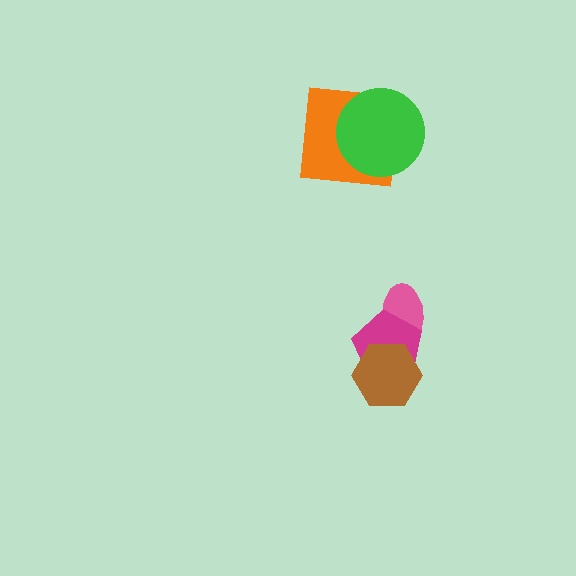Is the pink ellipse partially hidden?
Yes, it is partially covered by another shape.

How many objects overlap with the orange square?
1 object overlaps with the orange square.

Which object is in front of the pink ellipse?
The magenta pentagon is in front of the pink ellipse.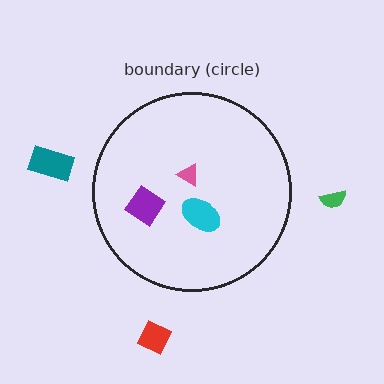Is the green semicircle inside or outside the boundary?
Outside.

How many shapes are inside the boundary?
3 inside, 3 outside.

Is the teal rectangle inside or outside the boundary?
Outside.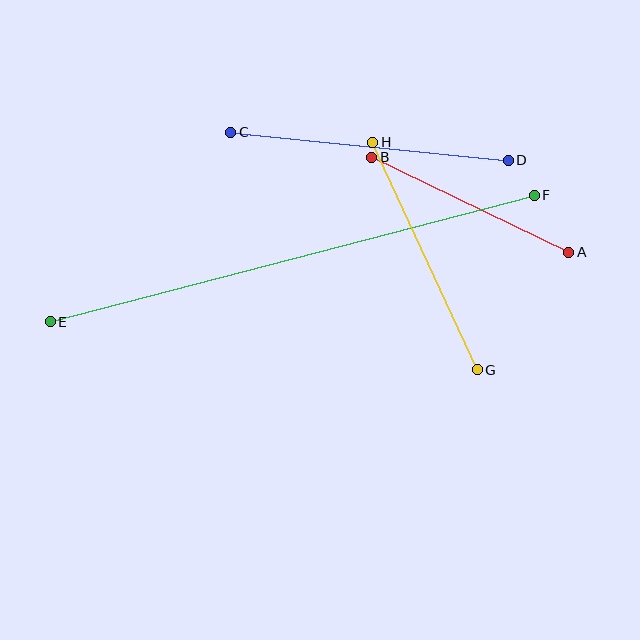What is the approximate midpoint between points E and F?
The midpoint is at approximately (292, 258) pixels.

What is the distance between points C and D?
The distance is approximately 279 pixels.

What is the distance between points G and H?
The distance is approximately 251 pixels.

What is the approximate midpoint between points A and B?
The midpoint is at approximately (470, 205) pixels.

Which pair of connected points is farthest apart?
Points E and F are farthest apart.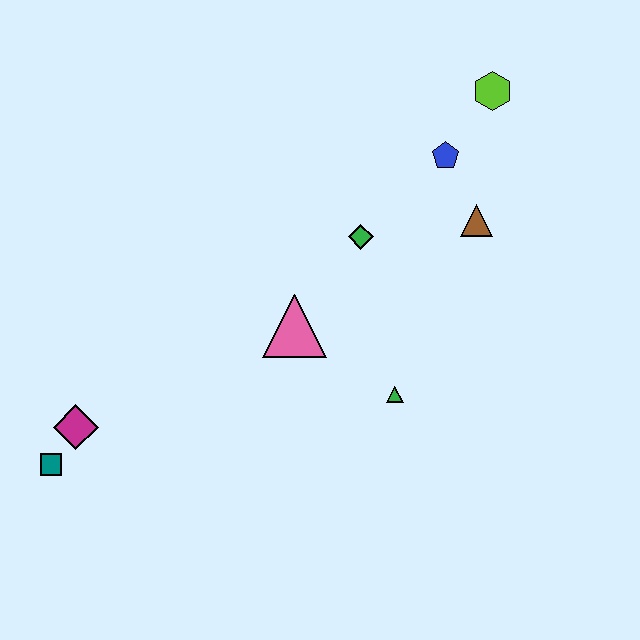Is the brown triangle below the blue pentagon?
Yes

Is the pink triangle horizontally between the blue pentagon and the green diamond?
No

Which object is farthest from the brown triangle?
The teal square is farthest from the brown triangle.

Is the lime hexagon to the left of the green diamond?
No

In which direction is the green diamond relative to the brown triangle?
The green diamond is to the left of the brown triangle.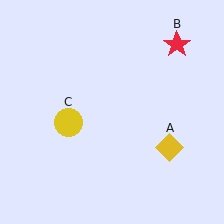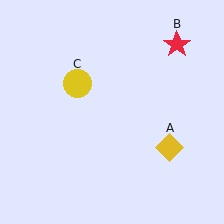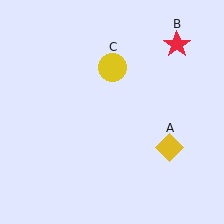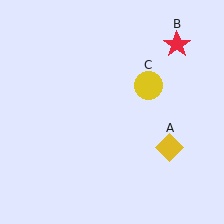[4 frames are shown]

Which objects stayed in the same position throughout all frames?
Yellow diamond (object A) and red star (object B) remained stationary.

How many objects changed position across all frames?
1 object changed position: yellow circle (object C).